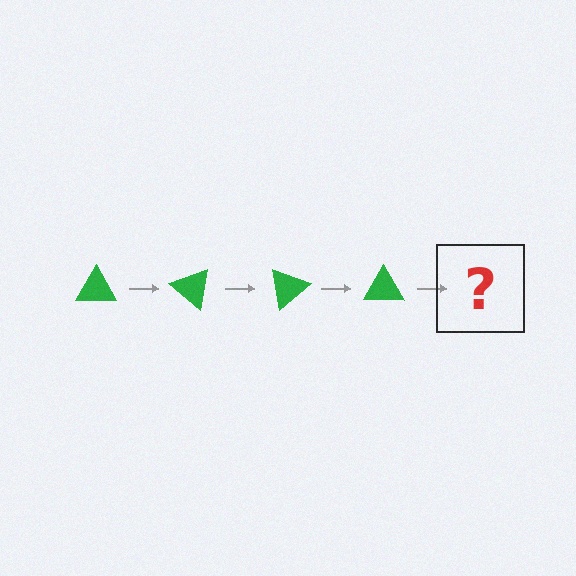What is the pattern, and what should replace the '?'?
The pattern is that the triangle rotates 40 degrees each step. The '?' should be a green triangle rotated 160 degrees.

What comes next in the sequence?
The next element should be a green triangle rotated 160 degrees.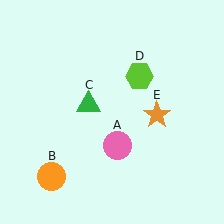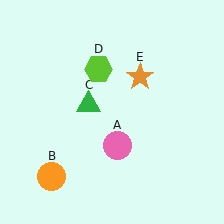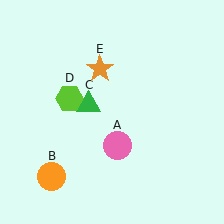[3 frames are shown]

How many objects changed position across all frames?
2 objects changed position: lime hexagon (object D), orange star (object E).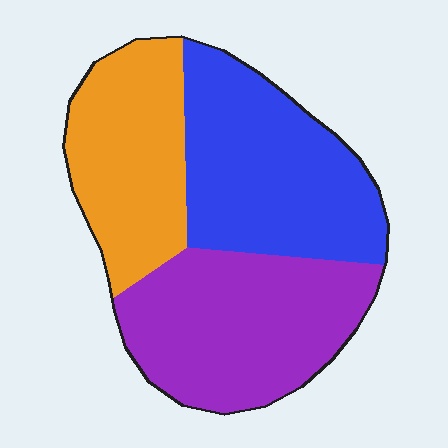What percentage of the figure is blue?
Blue takes up about three eighths (3/8) of the figure.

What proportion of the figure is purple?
Purple takes up about three eighths (3/8) of the figure.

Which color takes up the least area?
Orange, at roughly 30%.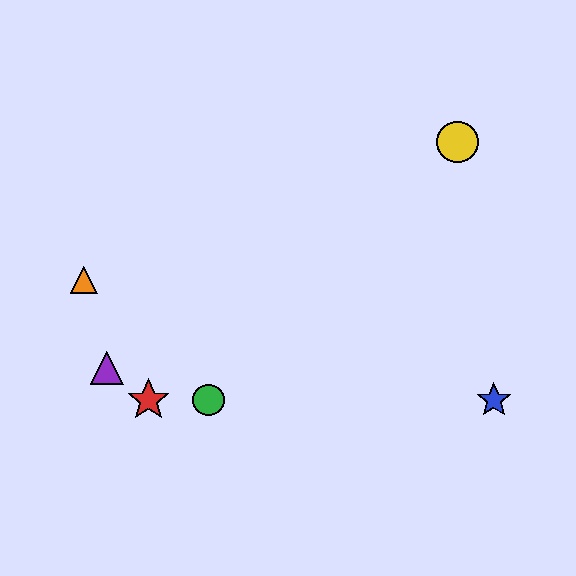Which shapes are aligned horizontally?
The red star, the blue star, the green circle are aligned horizontally.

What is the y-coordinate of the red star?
The red star is at y≈400.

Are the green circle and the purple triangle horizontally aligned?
No, the green circle is at y≈400 and the purple triangle is at y≈368.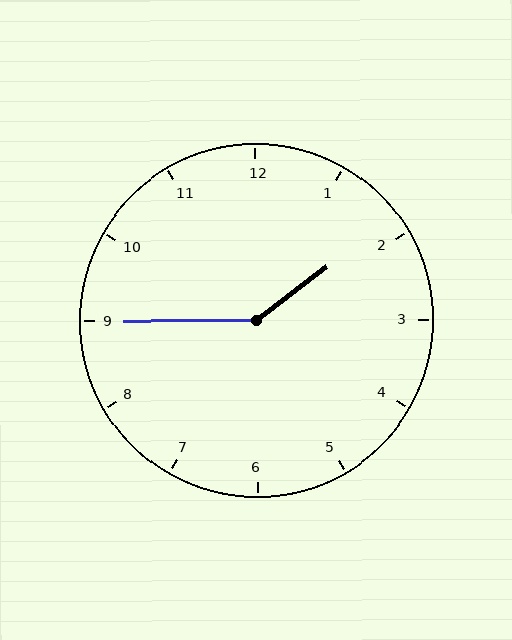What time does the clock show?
1:45.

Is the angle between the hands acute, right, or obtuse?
It is obtuse.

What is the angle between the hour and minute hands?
Approximately 142 degrees.